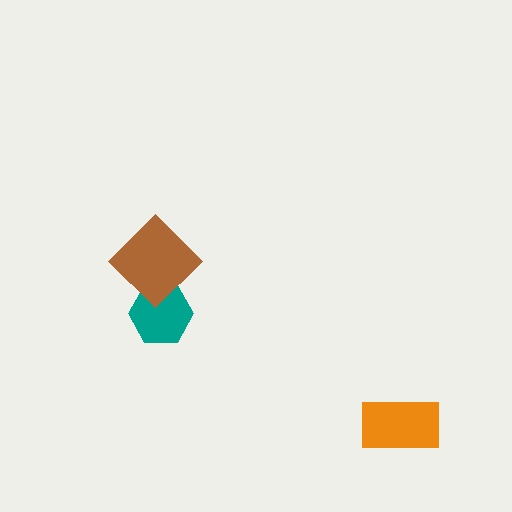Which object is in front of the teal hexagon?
The brown diamond is in front of the teal hexagon.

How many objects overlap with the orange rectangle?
0 objects overlap with the orange rectangle.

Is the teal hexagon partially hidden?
Yes, it is partially covered by another shape.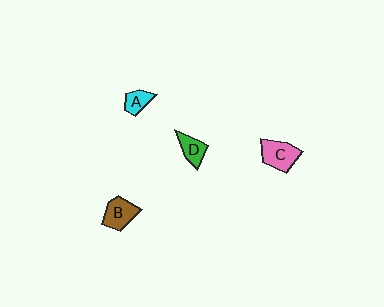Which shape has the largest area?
Shape C (pink).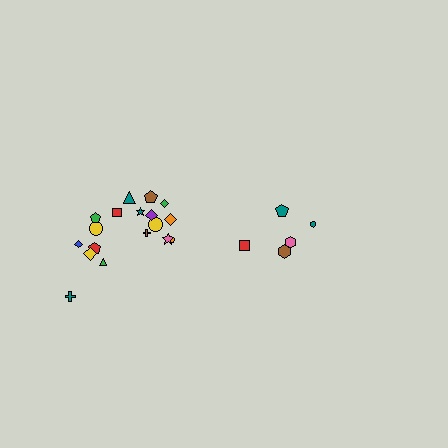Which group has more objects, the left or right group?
The left group.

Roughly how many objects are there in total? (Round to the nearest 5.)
Roughly 25 objects in total.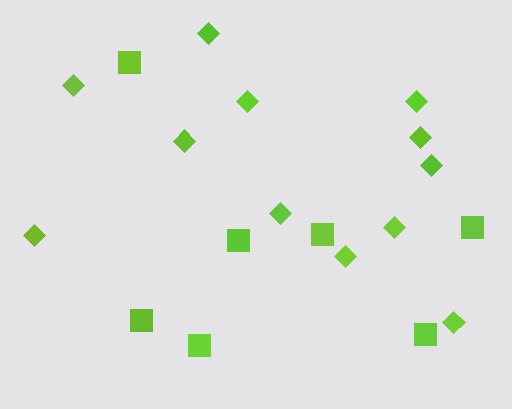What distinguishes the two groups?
There are 2 groups: one group of squares (7) and one group of diamonds (12).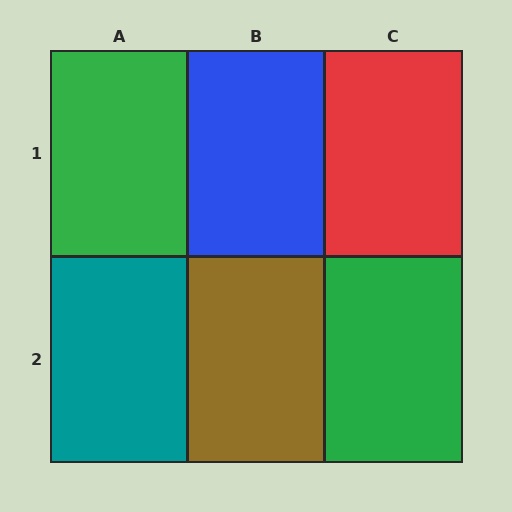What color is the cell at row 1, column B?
Blue.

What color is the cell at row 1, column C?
Red.